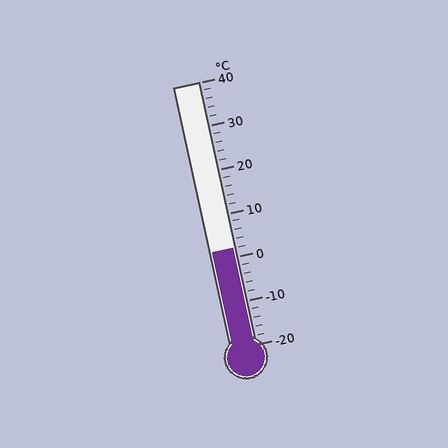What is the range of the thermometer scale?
The thermometer scale ranges from -20°C to 40°C.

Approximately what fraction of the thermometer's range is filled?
The thermometer is filled to approximately 35% of its range.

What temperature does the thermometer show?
The thermometer shows approximately 2°C.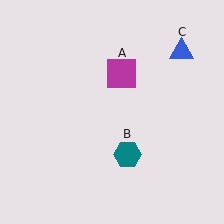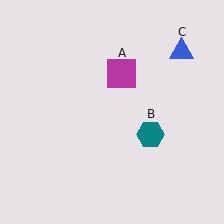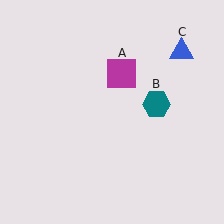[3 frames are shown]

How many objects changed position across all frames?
1 object changed position: teal hexagon (object B).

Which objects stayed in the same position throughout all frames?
Magenta square (object A) and blue triangle (object C) remained stationary.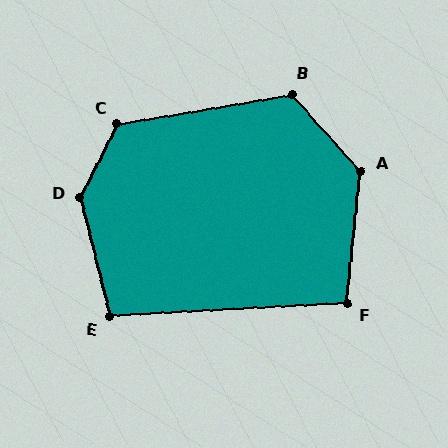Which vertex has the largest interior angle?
D, at approximately 139 degrees.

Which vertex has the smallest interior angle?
F, at approximately 99 degrees.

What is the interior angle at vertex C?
Approximately 126 degrees (obtuse).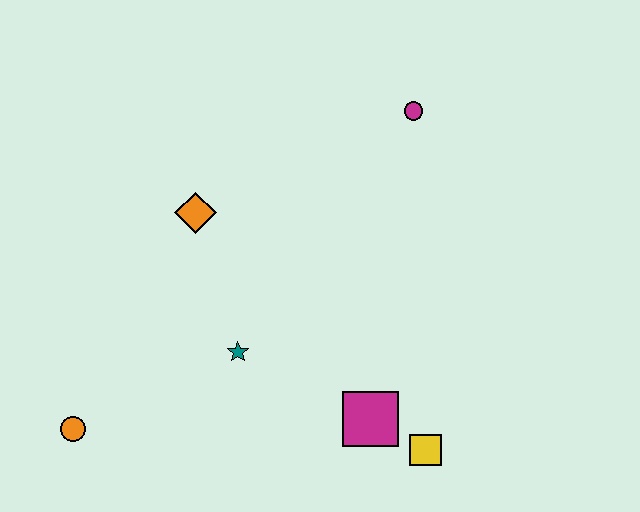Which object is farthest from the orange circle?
The magenta circle is farthest from the orange circle.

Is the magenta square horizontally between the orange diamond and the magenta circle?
Yes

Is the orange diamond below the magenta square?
No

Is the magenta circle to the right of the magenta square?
Yes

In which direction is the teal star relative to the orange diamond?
The teal star is below the orange diamond.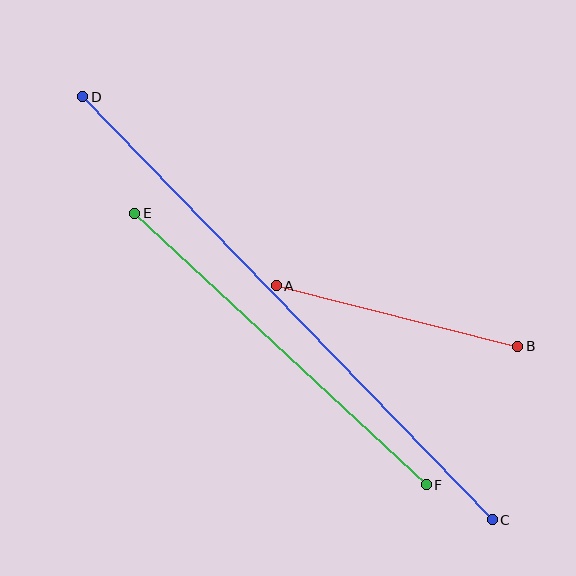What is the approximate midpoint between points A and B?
The midpoint is at approximately (397, 316) pixels.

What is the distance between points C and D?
The distance is approximately 588 pixels.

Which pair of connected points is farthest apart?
Points C and D are farthest apart.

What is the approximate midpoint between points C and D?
The midpoint is at approximately (287, 308) pixels.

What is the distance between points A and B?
The distance is approximately 249 pixels.